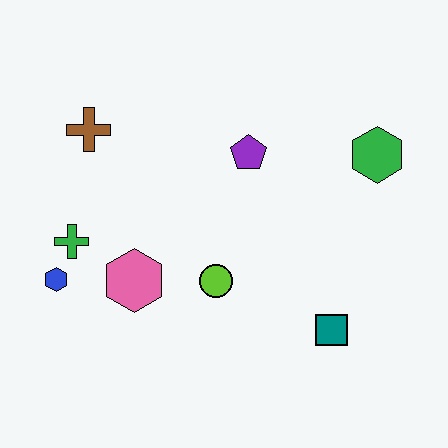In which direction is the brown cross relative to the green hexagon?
The brown cross is to the left of the green hexagon.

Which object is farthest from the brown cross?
The teal square is farthest from the brown cross.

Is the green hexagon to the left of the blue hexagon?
No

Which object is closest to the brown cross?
The green cross is closest to the brown cross.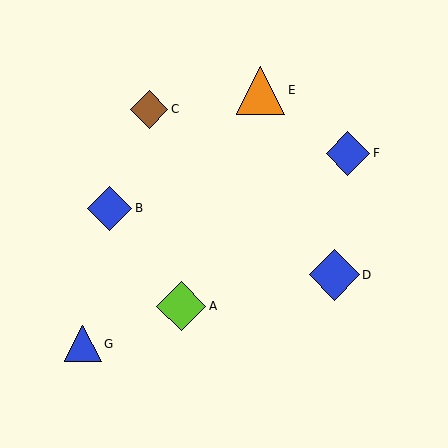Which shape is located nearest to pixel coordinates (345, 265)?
The blue diamond (labeled D) at (334, 275) is nearest to that location.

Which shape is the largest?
The blue diamond (labeled D) is the largest.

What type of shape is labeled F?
Shape F is a blue diamond.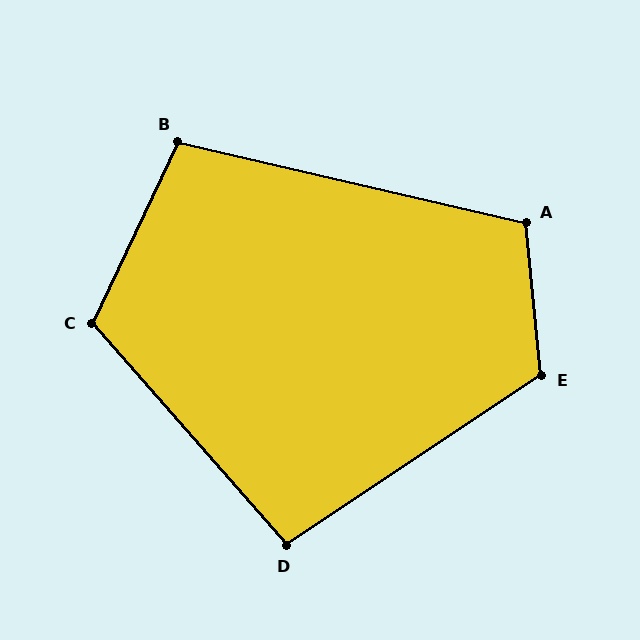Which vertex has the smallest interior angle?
D, at approximately 97 degrees.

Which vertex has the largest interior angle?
E, at approximately 118 degrees.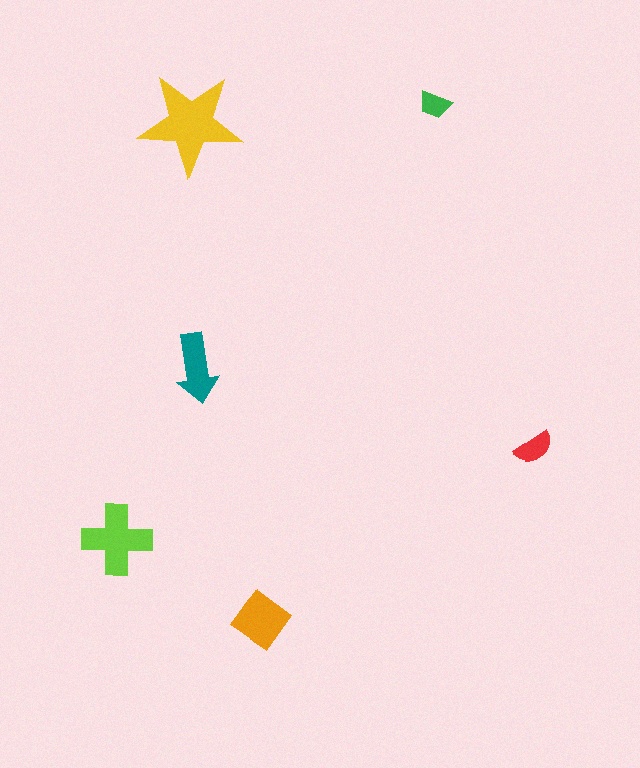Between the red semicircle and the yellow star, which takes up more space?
The yellow star.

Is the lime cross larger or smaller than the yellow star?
Smaller.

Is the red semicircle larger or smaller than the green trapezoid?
Larger.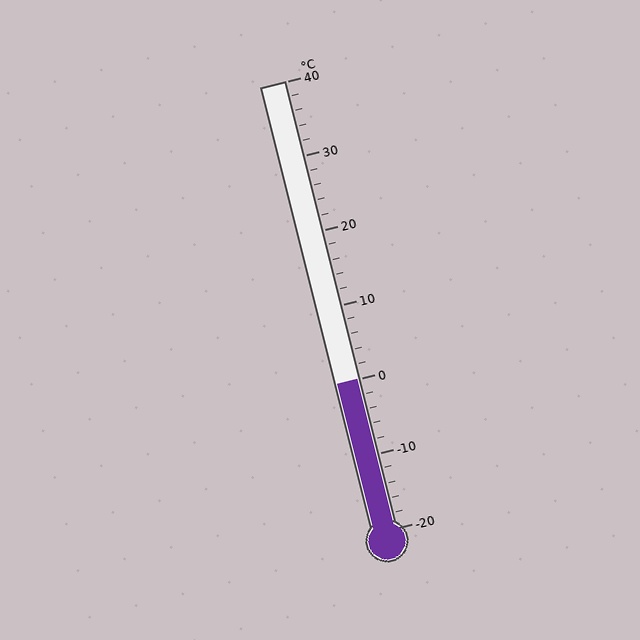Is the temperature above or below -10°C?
The temperature is above -10°C.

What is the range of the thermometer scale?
The thermometer scale ranges from -20°C to 40°C.